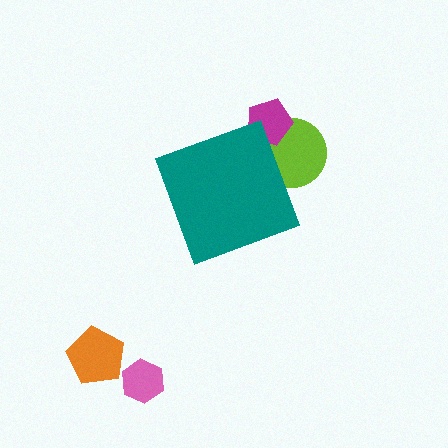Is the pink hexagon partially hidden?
No, the pink hexagon is fully visible.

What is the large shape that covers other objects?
A teal diamond.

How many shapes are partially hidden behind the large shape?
2 shapes are partially hidden.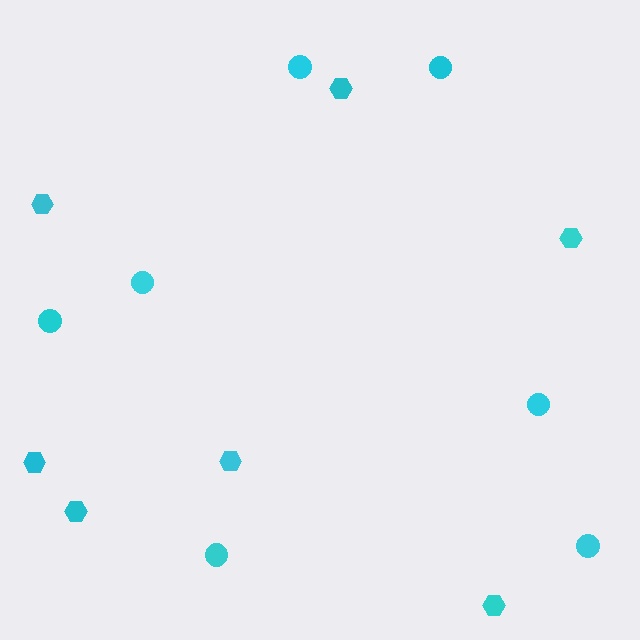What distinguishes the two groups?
There are 2 groups: one group of circles (7) and one group of hexagons (7).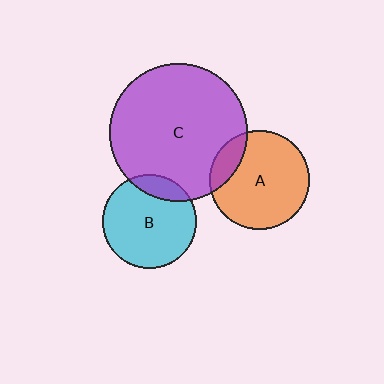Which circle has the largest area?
Circle C (purple).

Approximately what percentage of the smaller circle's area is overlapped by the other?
Approximately 15%.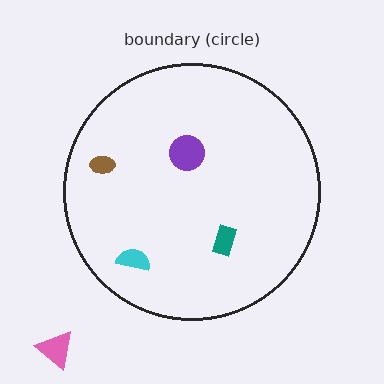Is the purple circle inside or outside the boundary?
Inside.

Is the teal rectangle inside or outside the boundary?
Inside.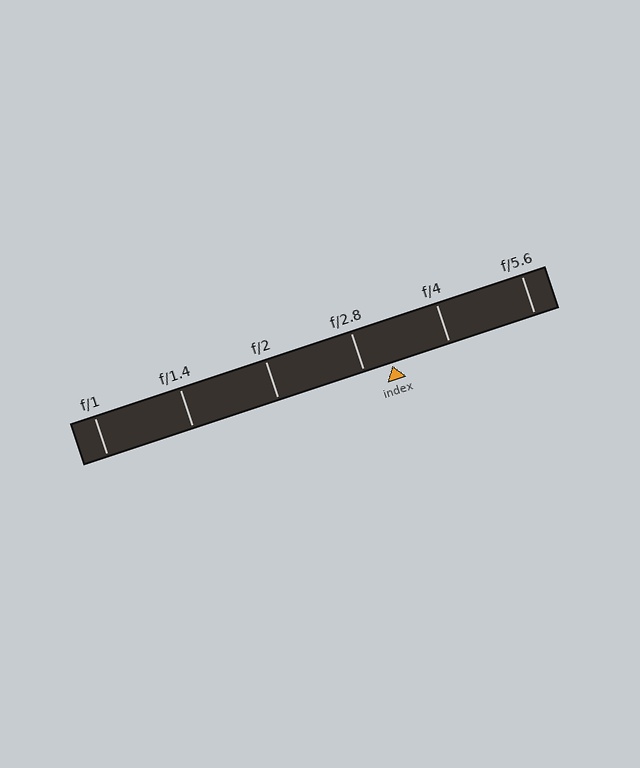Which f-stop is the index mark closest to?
The index mark is closest to f/2.8.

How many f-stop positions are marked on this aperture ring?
There are 6 f-stop positions marked.